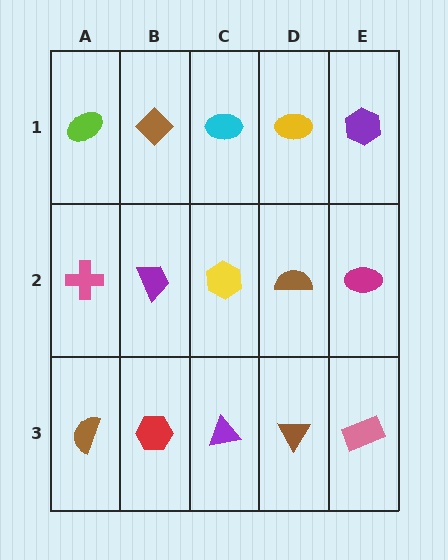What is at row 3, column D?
A brown triangle.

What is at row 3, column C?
A purple triangle.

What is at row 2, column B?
A purple trapezoid.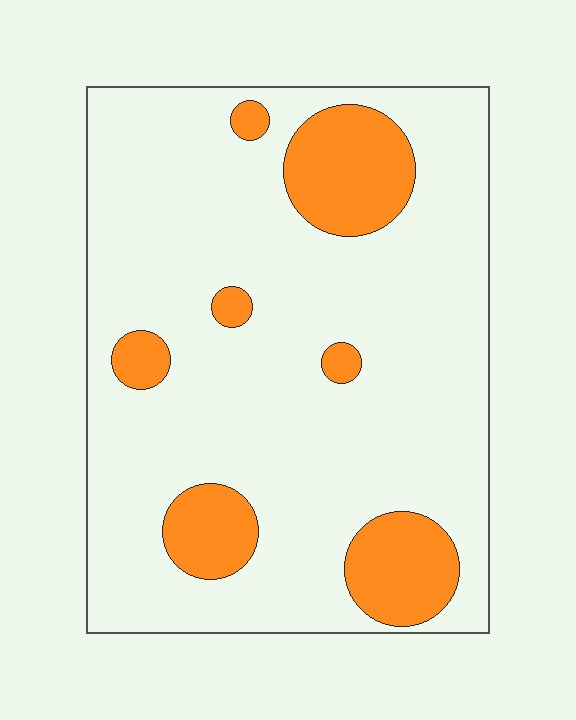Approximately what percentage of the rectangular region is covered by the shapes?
Approximately 15%.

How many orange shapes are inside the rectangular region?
7.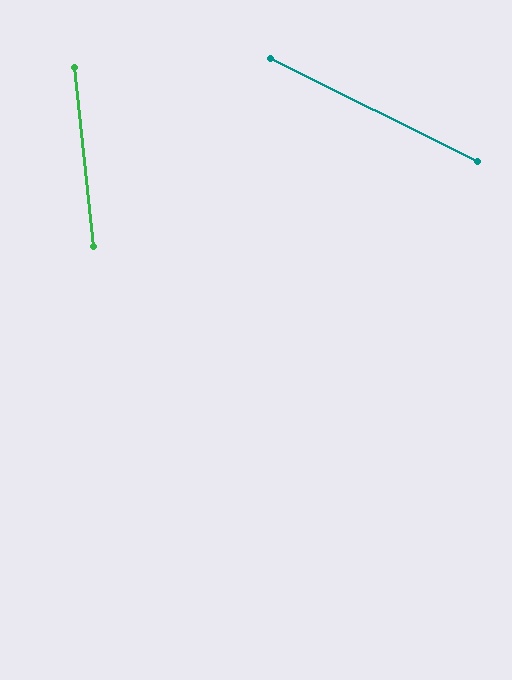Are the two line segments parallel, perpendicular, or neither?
Neither parallel nor perpendicular — they differ by about 58°.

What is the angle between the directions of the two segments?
Approximately 58 degrees.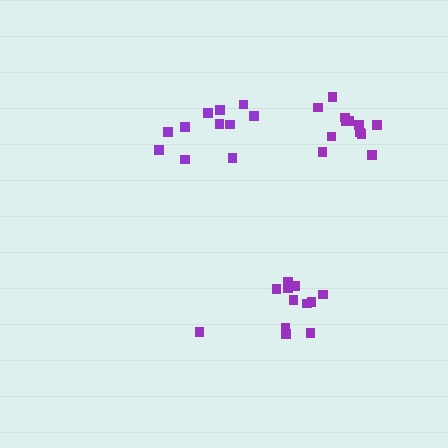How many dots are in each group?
Group 1: 11 dots, Group 2: 12 dots, Group 3: 12 dots (35 total).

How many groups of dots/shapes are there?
There are 3 groups.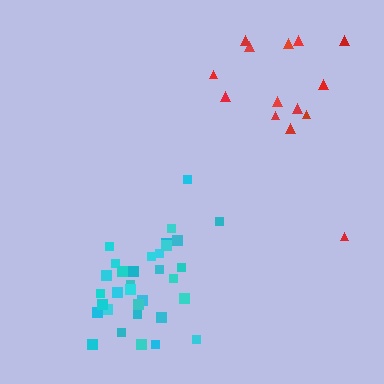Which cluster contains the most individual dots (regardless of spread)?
Cyan (33).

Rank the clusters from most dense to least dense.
cyan, red.